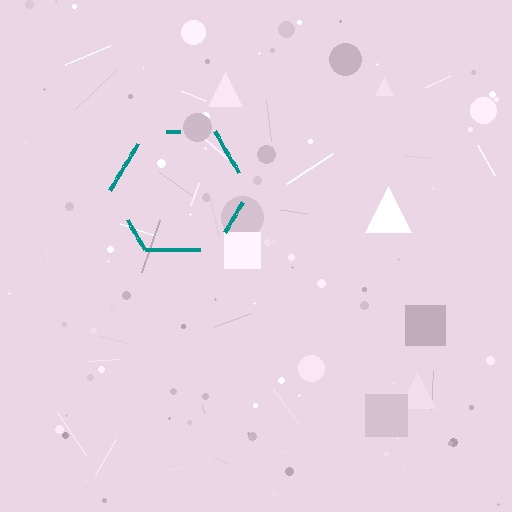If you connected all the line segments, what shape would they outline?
They would outline a hexagon.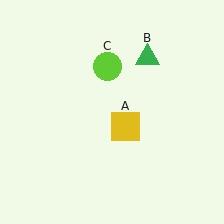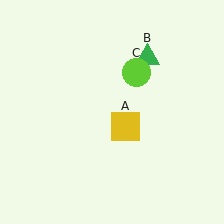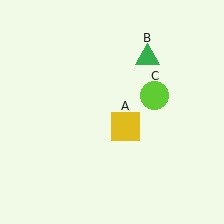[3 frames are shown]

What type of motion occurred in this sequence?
The lime circle (object C) rotated clockwise around the center of the scene.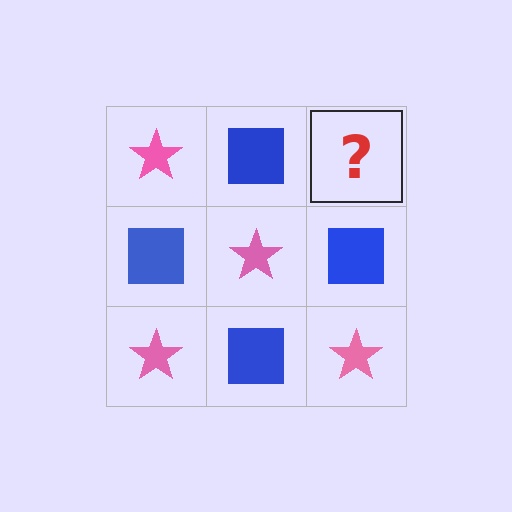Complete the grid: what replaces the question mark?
The question mark should be replaced with a pink star.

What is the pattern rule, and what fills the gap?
The rule is that it alternates pink star and blue square in a checkerboard pattern. The gap should be filled with a pink star.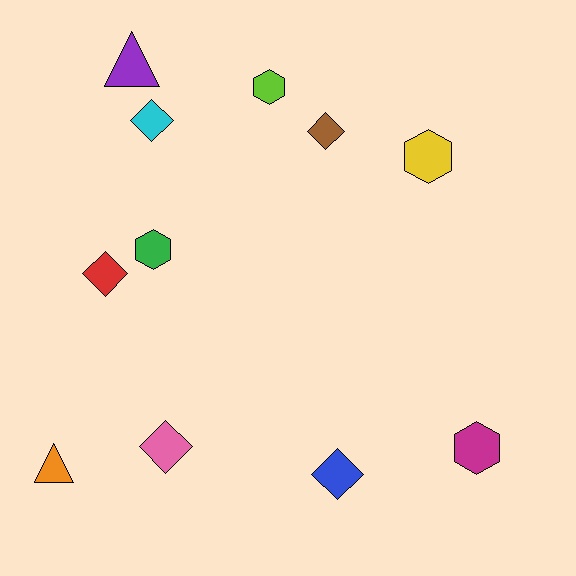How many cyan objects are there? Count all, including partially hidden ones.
There is 1 cyan object.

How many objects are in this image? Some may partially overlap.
There are 11 objects.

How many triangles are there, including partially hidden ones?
There are 2 triangles.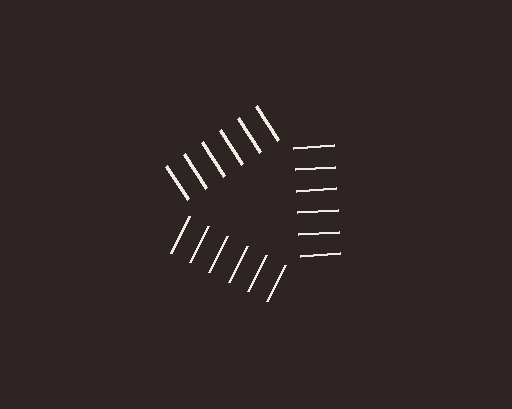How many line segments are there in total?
18 — 6 along each of the 3 edges.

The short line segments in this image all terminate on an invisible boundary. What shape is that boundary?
An illusory triangle — the line segments terminate on its edges but no continuous stroke is drawn.